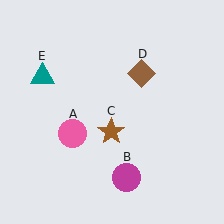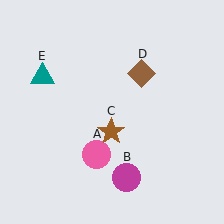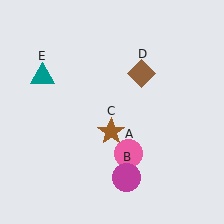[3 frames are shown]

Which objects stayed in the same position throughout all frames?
Magenta circle (object B) and brown star (object C) and brown diamond (object D) and teal triangle (object E) remained stationary.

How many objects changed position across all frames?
1 object changed position: pink circle (object A).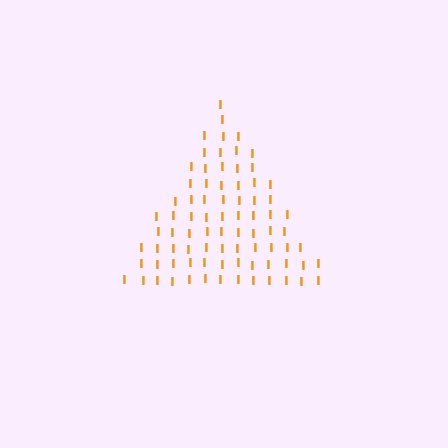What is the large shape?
The large shape is a triangle.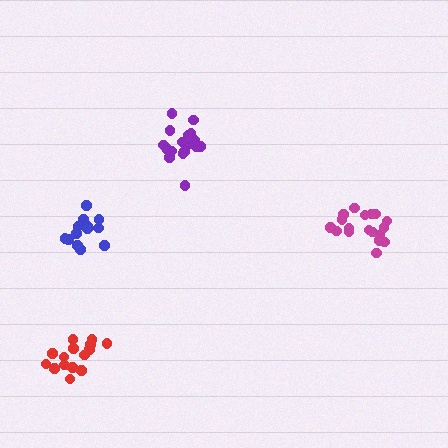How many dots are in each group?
Group 1: 18 dots, Group 2: 18 dots, Group 3: 13 dots, Group 4: 15 dots (64 total).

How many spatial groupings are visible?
There are 4 spatial groupings.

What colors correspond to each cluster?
The clusters are colored: purple, magenta, blue, red.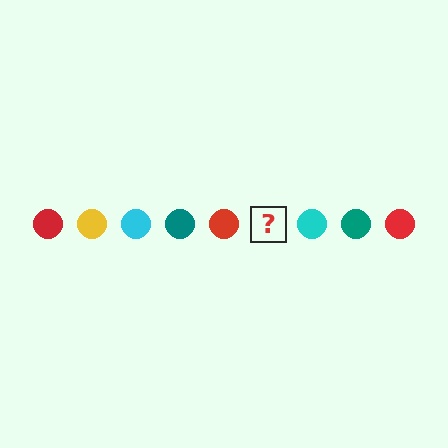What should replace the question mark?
The question mark should be replaced with a yellow circle.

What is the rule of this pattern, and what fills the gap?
The rule is that the pattern cycles through red, yellow, cyan, teal circles. The gap should be filled with a yellow circle.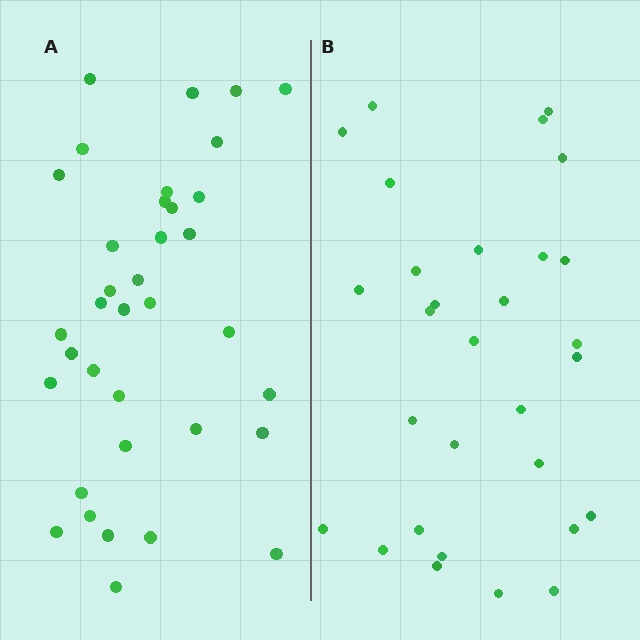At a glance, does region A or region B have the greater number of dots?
Region A (the left region) has more dots.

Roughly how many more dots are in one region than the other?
Region A has about 6 more dots than region B.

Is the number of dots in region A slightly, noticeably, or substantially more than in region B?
Region A has only slightly more — the two regions are fairly close. The ratio is roughly 1.2 to 1.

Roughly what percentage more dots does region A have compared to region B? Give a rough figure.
About 20% more.